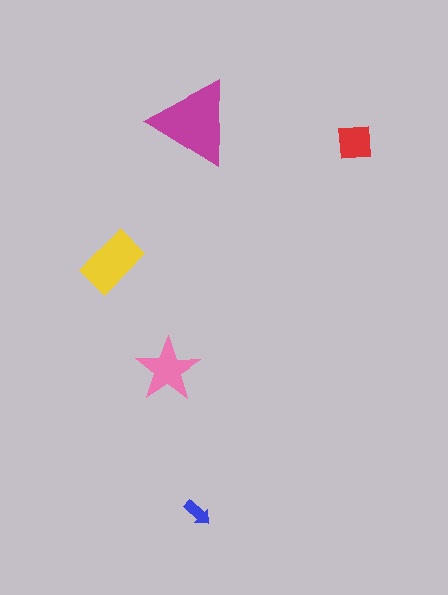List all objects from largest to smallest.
The magenta triangle, the yellow rectangle, the pink star, the red square, the blue arrow.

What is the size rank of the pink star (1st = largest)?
3rd.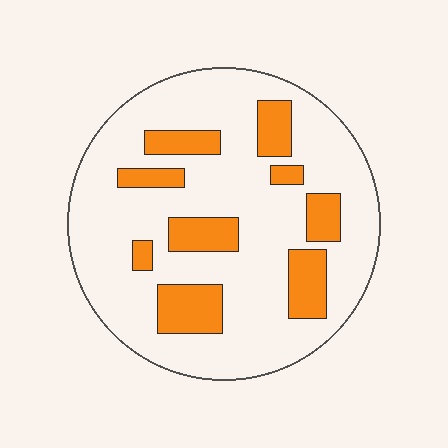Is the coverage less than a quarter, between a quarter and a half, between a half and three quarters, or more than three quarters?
Less than a quarter.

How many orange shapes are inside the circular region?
9.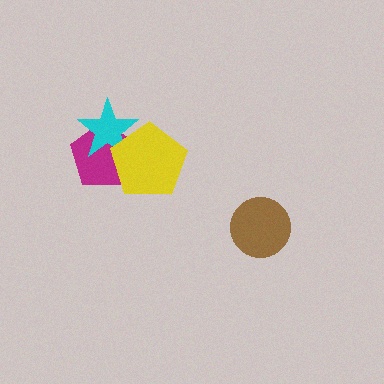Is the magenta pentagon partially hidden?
Yes, it is partially covered by another shape.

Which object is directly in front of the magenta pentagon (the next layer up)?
The cyan star is directly in front of the magenta pentagon.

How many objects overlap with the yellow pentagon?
2 objects overlap with the yellow pentagon.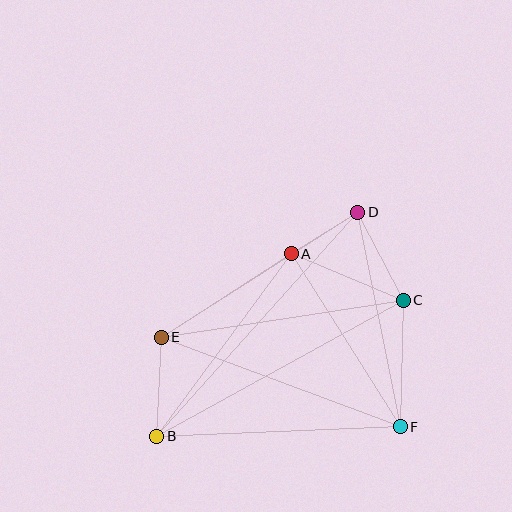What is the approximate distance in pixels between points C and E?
The distance between C and E is approximately 245 pixels.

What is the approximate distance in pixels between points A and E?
The distance between A and E is approximately 155 pixels.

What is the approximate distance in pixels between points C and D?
The distance between C and D is approximately 99 pixels.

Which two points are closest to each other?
Points A and D are closest to each other.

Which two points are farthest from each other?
Points B and D are farthest from each other.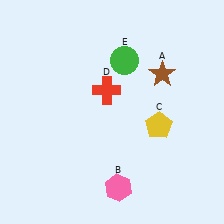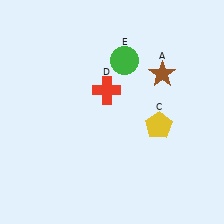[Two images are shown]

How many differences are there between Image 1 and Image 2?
There is 1 difference between the two images.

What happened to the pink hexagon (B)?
The pink hexagon (B) was removed in Image 2. It was in the bottom-right area of Image 1.